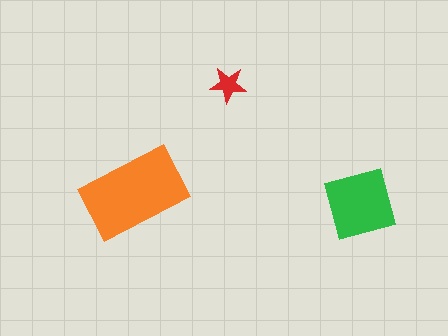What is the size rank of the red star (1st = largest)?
3rd.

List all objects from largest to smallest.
The orange rectangle, the green square, the red star.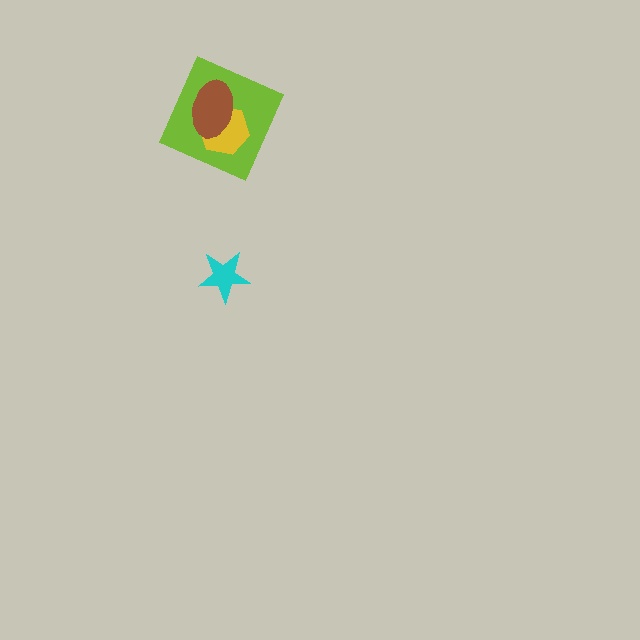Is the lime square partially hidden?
Yes, it is partially covered by another shape.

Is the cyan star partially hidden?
No, no other shape covers it.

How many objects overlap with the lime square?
2 objects overlap with the lime square.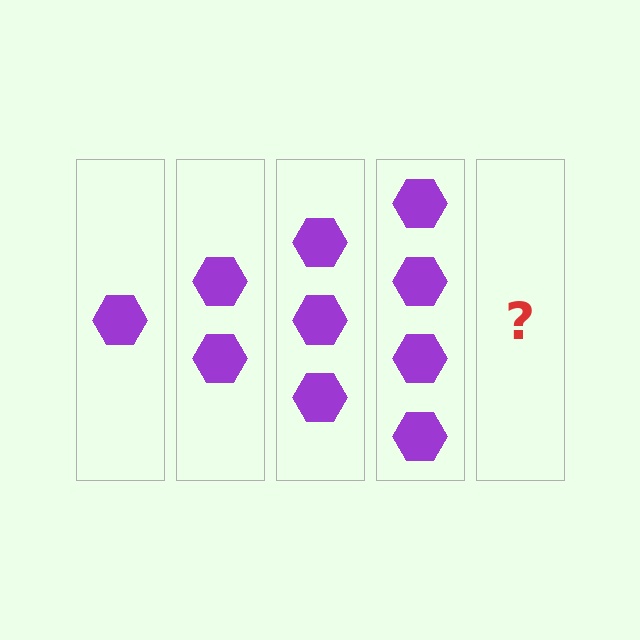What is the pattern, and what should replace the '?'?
The pattern is that each step adds one more hexagon. The '?' should be 5 hexagons.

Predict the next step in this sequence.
The next step is 5 hexagons.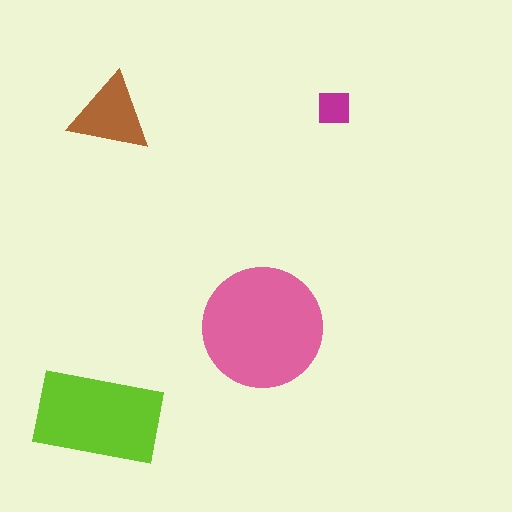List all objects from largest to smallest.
The pink circle, the lime rectangle, the brown triangle, the magenta square.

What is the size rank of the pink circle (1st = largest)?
1st.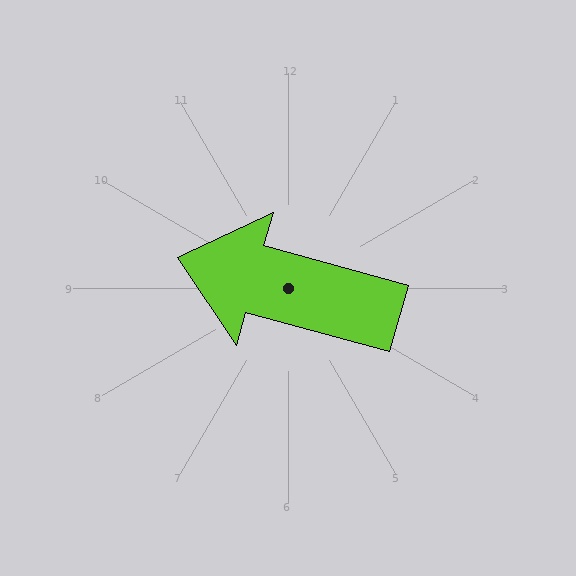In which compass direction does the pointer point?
West.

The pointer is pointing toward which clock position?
Roughly 10 o'clock.